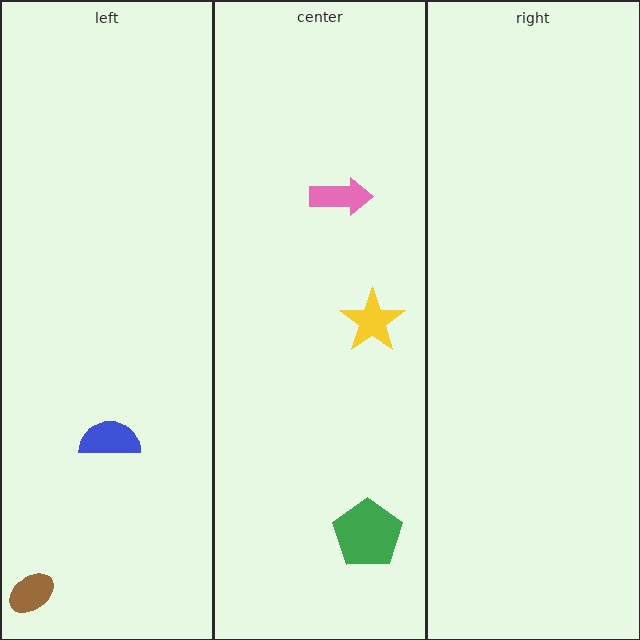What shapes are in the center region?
The pink arrow, the yellow star, the green pentagon.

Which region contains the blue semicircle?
The left region.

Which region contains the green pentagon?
The center region.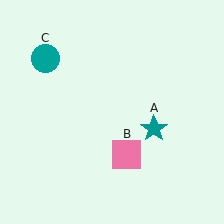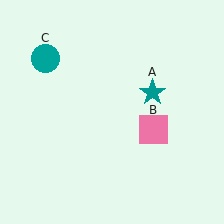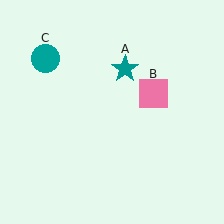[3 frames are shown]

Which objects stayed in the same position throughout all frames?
Teal circle (object C) remained stationary.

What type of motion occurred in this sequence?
The teal star (object A), pink square (object B) rotated counterclockwise around the center of the scene.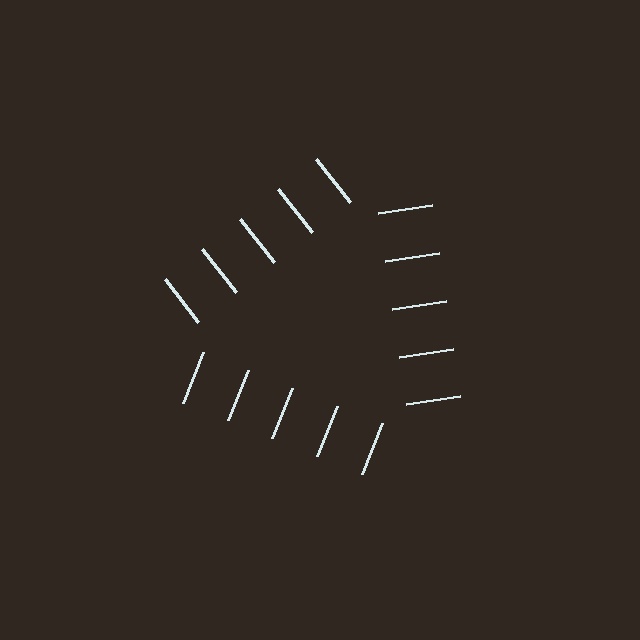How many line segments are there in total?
15 — 5 along each of the 3 edges.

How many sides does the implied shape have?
3 sides — the line-ends trace a triangle.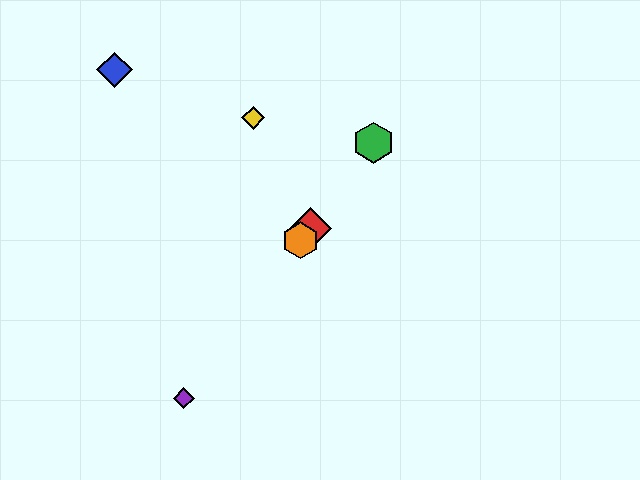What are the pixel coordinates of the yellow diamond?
The yellow diamond is at (253, 118).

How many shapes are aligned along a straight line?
4 shapes (the red diamond, the green hexagon, the purple diamond, the orange hexagon) are aligned along a straight line.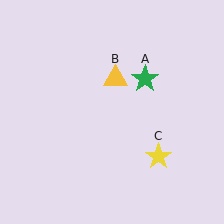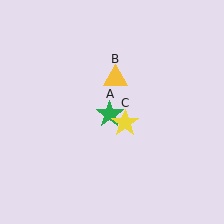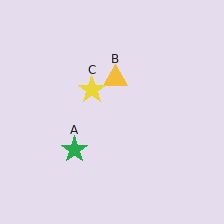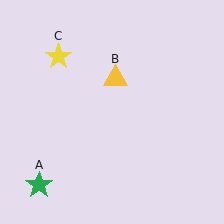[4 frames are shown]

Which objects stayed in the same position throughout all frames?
Yellow triangle (object B) remained stationary.